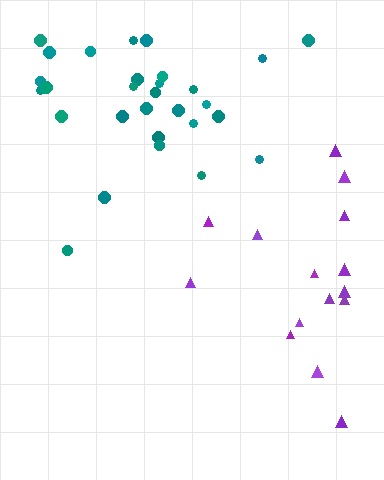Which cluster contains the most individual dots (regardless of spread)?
Teal (31).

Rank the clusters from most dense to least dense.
teal, purple.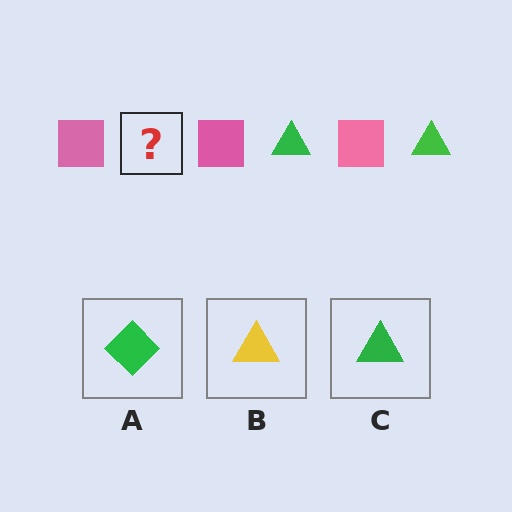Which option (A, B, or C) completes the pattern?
C.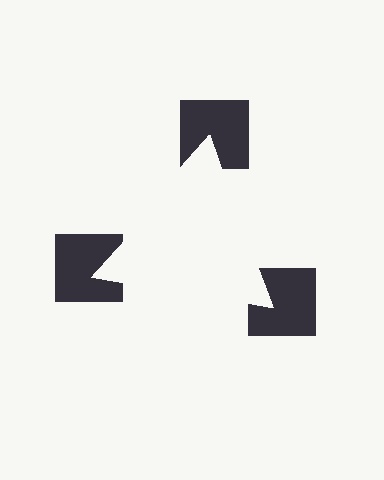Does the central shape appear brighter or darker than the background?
It typically appears slightly brighter than the background, even though no actual brightness change is drawn.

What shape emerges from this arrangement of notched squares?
An illusory triangle — its edges are inferred from the aligned wedge cuts in the notched squares, not physically drawn.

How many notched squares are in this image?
There are 3 — one at each vertex of the illusory triangle.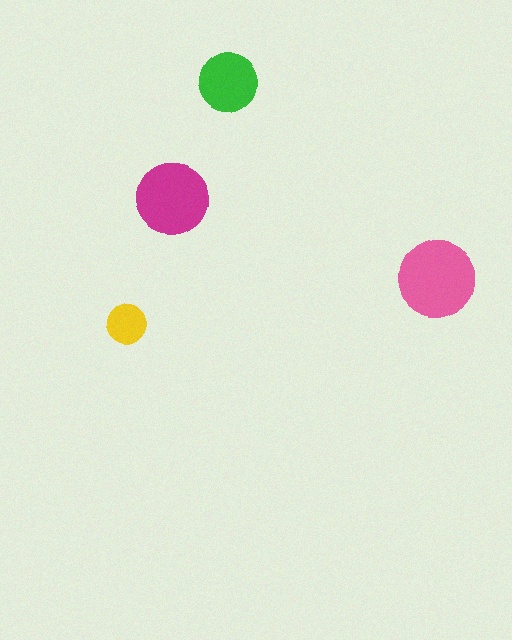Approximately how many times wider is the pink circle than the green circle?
About 1.5 times wider.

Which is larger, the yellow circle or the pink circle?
The pink one.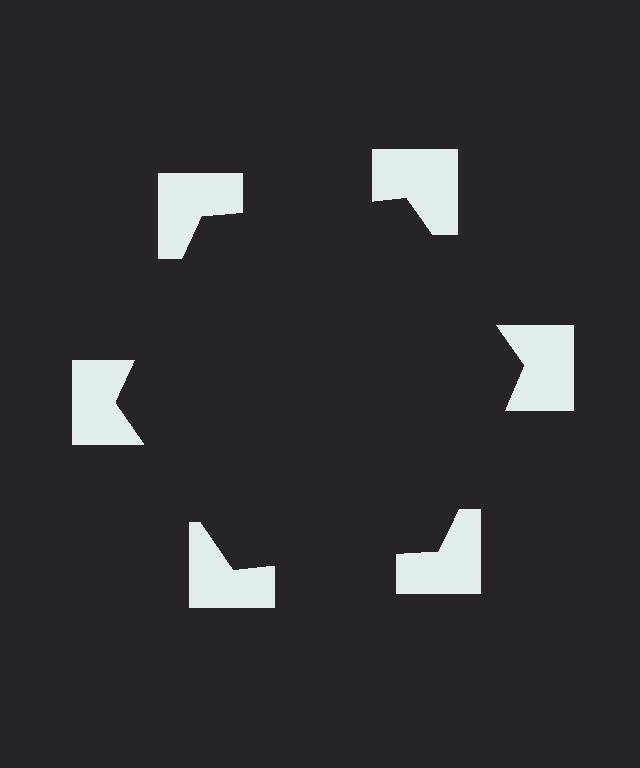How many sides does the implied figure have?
6 sides.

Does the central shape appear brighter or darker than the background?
It typically appears slightly darker than the background, even though no actual brightness change is drawn.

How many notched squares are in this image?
There are 6 — one at each vertex of the illusory hexagon.